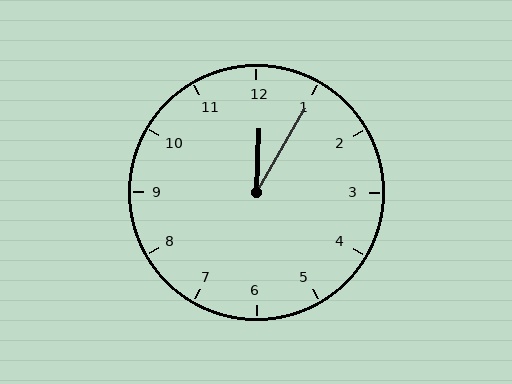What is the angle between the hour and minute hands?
Approximately 28 degrees.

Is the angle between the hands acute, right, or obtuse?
It is acute.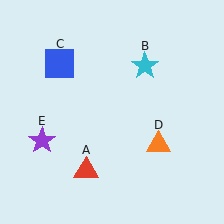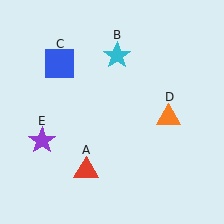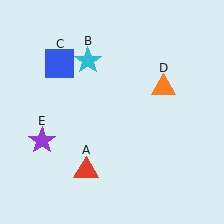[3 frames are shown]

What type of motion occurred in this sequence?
The cyan star (object B), orange triangle (object D) rotated counterclockwise around the center of the scene.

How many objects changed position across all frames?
2 objects changed position: cyan star (object B), orange triangle (object D).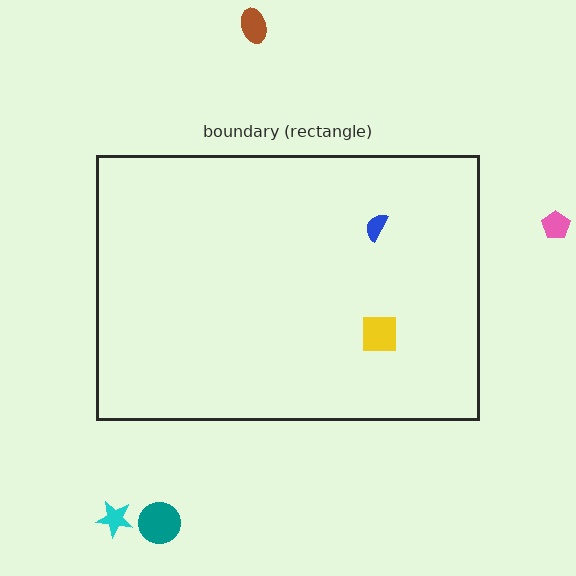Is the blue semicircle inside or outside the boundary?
Inside.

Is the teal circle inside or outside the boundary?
Outside.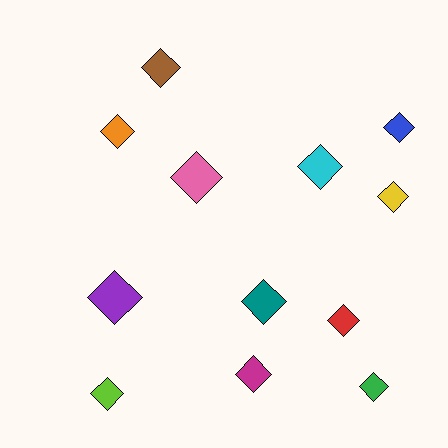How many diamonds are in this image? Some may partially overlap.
There are 12 diamonds.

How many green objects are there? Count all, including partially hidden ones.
There is 1 green object.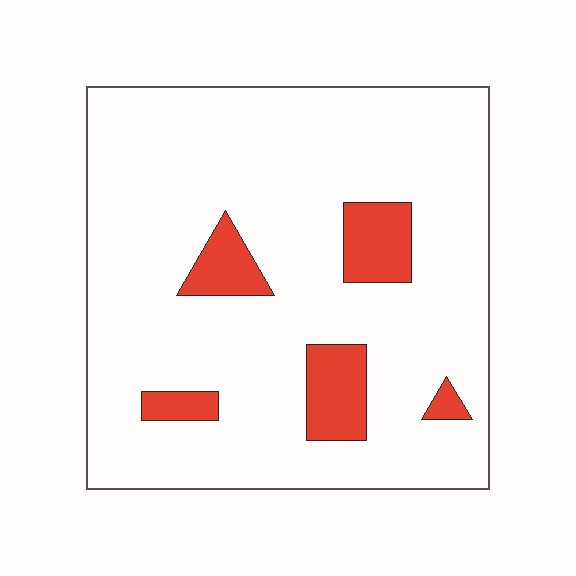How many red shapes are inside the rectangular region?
5.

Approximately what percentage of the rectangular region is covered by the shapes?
Approximately 10%.